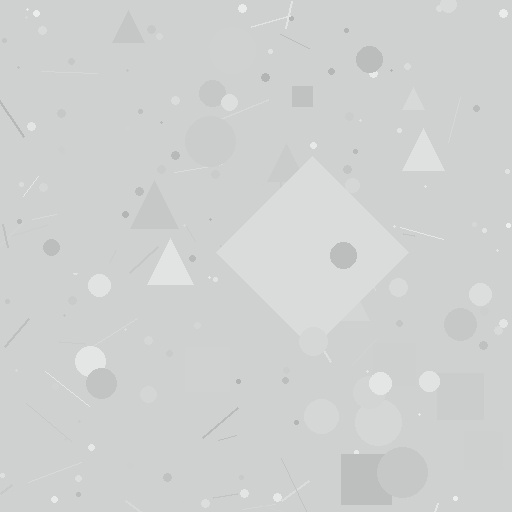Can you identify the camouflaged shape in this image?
The camouflaged shape is a diamond.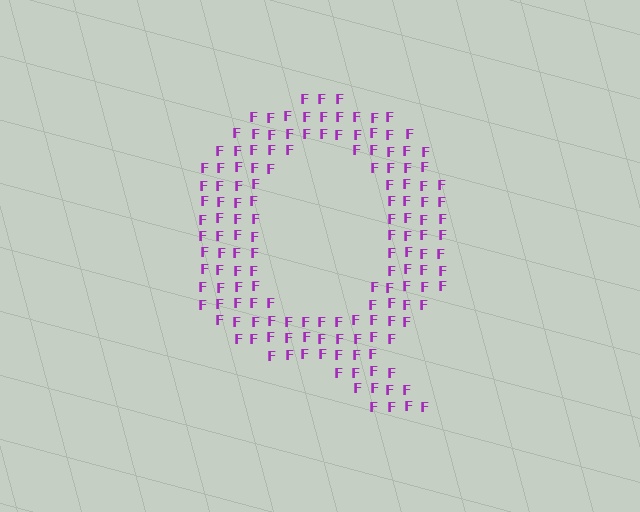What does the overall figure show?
The overall figure shows the letter Q.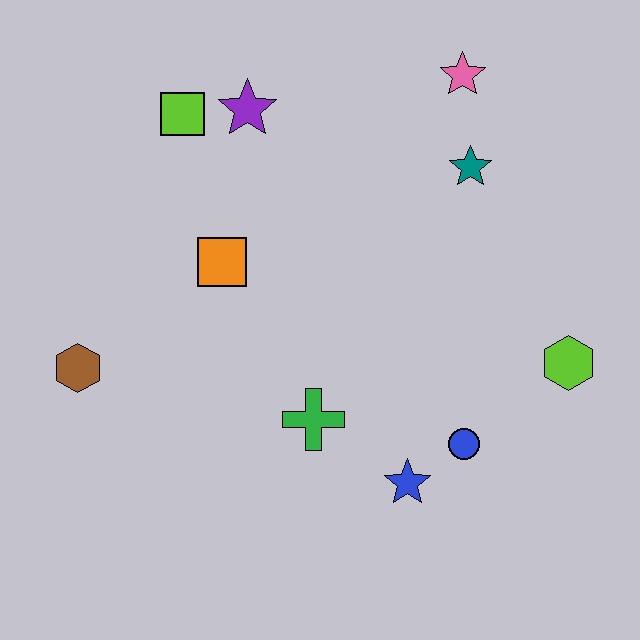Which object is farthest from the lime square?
The lime hexagon is farthest from the lime square.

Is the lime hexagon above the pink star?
No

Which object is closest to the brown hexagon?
The orange square is closest to the brown hexagon.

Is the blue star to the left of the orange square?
No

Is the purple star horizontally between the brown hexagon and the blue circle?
Yes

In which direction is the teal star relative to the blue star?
The teal star is above the blue star.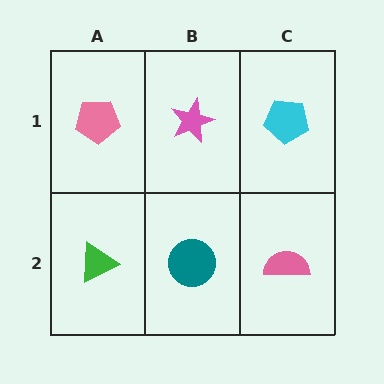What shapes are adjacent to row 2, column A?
A pink pentagon (row 1, column A), a teal circle (row 2, column B).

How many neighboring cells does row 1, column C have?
2.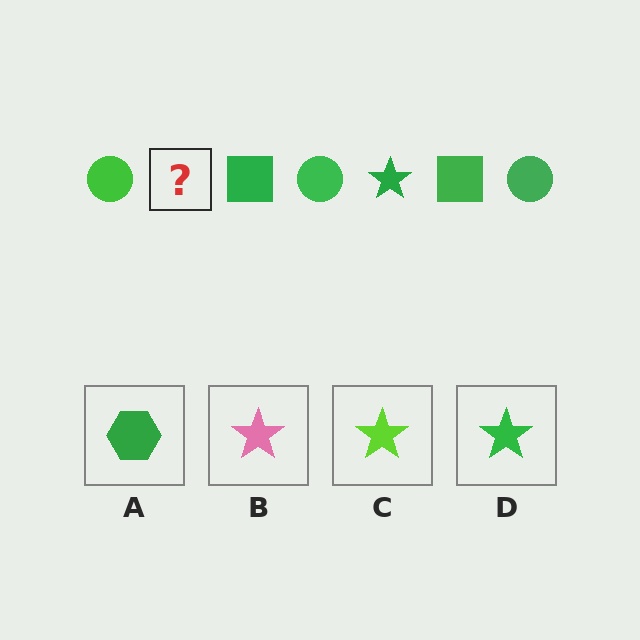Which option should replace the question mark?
Option D.